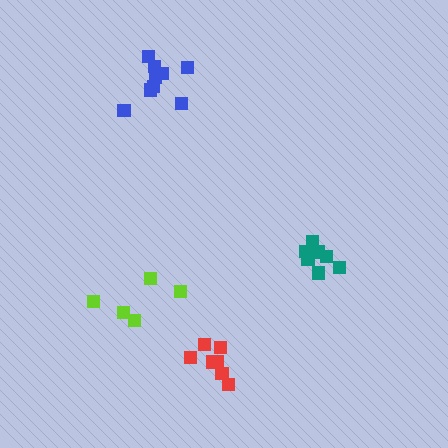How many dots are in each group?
Group 1: 9 dots, Group 2: 5 dots, Group 3: 7 dots, Group 4: 7 dots (28 total).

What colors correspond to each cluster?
The clusters are colored: blue, lime, teal, red.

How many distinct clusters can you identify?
There are 4 distinct clusters.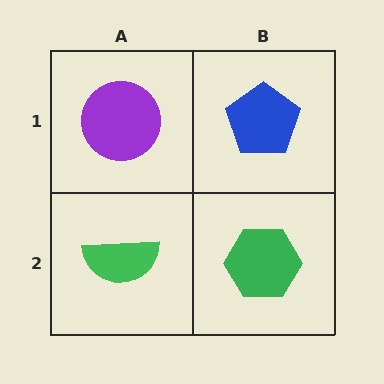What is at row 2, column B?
A green hexagon.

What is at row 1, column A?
A purple circle.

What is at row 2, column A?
A green semicircle.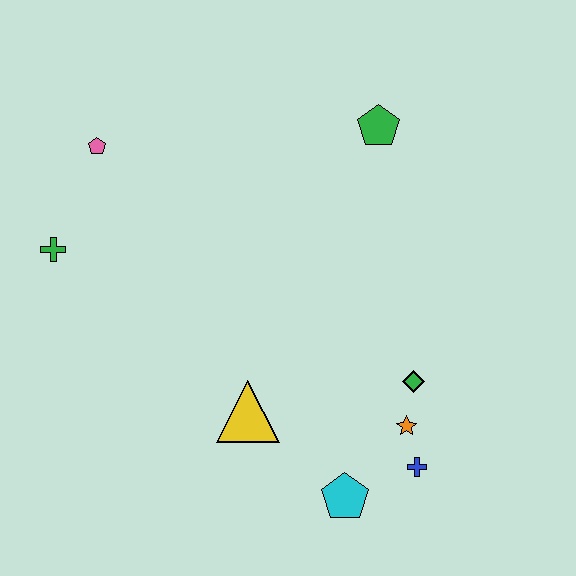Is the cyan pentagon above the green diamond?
No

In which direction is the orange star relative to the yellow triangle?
The orange star is to the right of the yellow triangle.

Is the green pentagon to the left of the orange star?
Yes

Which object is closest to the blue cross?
The orange star is closest to the blue cross.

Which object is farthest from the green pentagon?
The cyan pentagon is farthest from the green pentagon.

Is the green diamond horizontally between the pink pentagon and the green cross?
No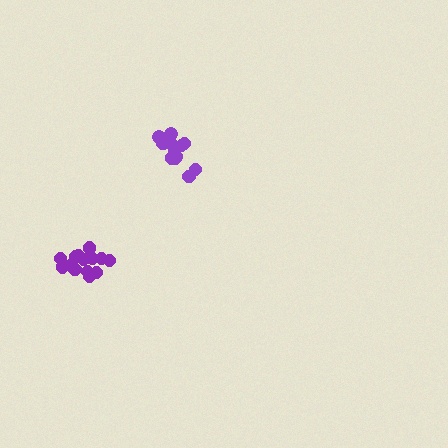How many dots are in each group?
Group 1: 12 dots, Group 2: 15 dots (27 total).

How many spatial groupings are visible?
There are 2 spatial groupings.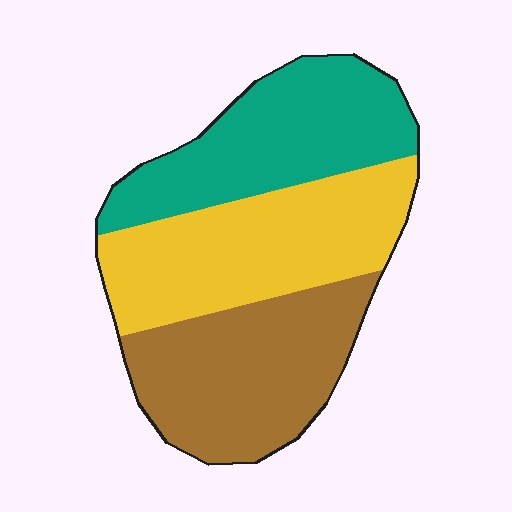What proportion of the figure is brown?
Brown takes up about one third (1/3) of the figure.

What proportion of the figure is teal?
Teal covers 31% of the figure.